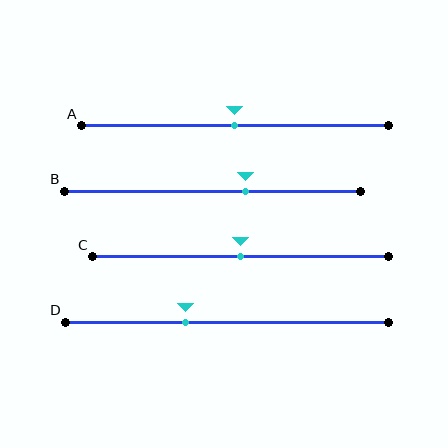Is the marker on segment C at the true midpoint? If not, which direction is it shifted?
Yes, the marker on segment C is at the true midpoint.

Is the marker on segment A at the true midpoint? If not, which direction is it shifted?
Yes, the marker on segment A is at the true midpoint.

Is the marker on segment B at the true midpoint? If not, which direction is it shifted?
No, the marker on segment B is shifted to the right by about 11% of the segment length.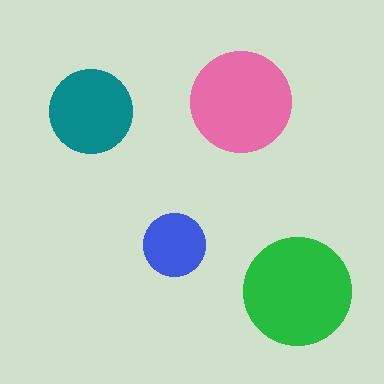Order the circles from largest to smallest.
the green one, the pink one, the teal one, the blue one.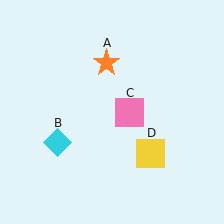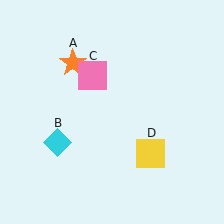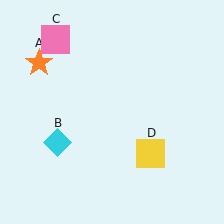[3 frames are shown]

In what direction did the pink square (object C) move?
The pink square (object C) moved up and to the left.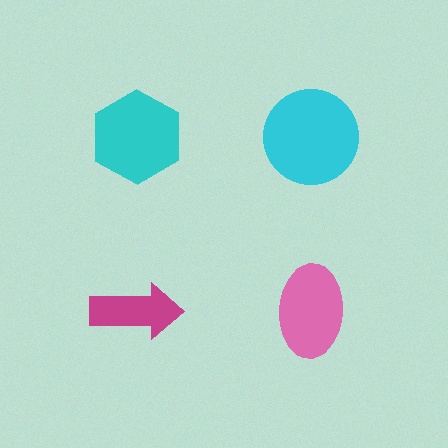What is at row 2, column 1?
A magenta arrow.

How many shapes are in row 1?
2 shapes.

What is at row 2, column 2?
A pink ellipse.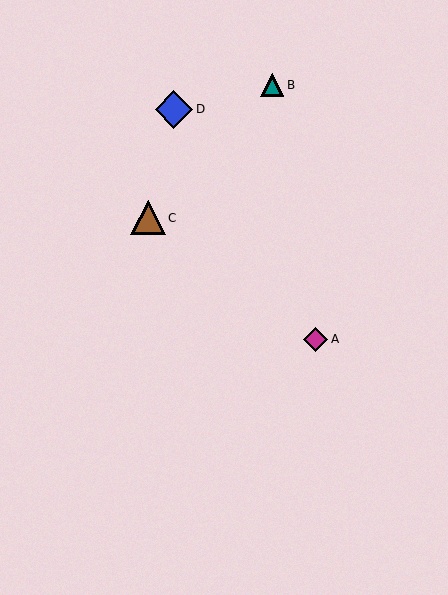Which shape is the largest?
The blue diamond (labeled D) is the largest.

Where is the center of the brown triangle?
The center of the brown triangle is at (148, 218).